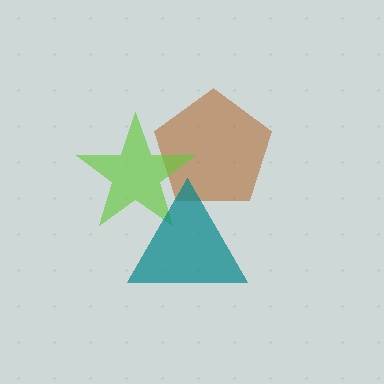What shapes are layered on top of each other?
The layered shapes are: a brown pentagon, a lime star, a teal triangle.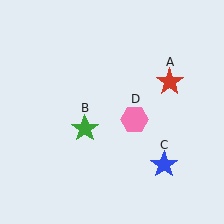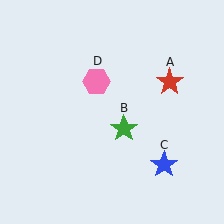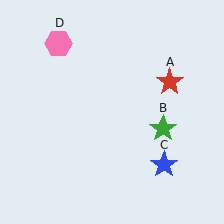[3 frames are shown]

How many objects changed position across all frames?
2 objects changed position: green star (object B), pink hexagon (object D).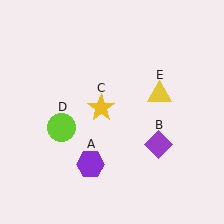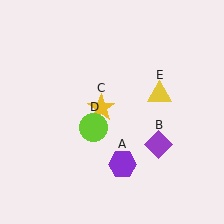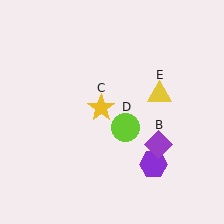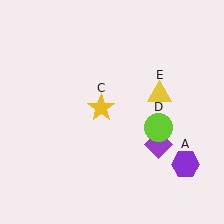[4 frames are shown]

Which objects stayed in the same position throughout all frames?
Purple diamond (object B) and yellow star (object C) and yellow triangle (object E) remained stationary.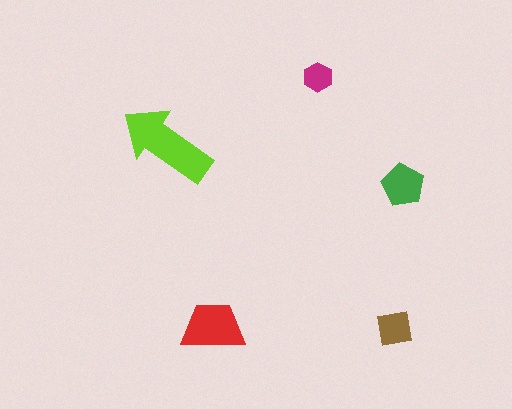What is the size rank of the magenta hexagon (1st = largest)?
5th.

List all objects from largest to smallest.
The lime arrow, the red trapezoid, the green pentagon, the brown square, the magenta hexagon.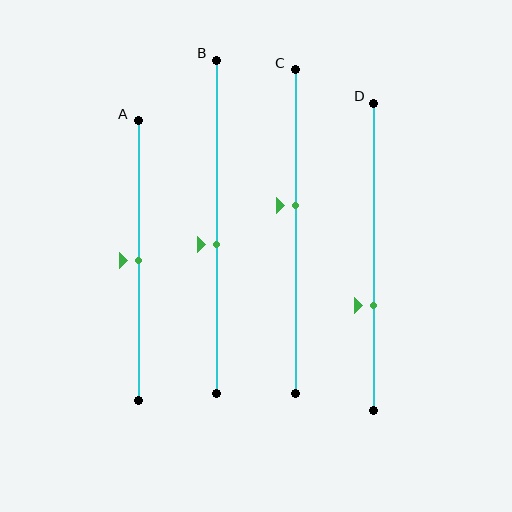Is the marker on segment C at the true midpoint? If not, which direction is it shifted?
No, the marker on segment C is shifted upward by about 8% of the segment length.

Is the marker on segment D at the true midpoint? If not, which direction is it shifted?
No, the marker on segment D is shifted downward by about 16% of the segment length.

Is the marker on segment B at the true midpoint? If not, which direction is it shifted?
No, the marker on segment B is shifted downward by about 5% of the segment length.